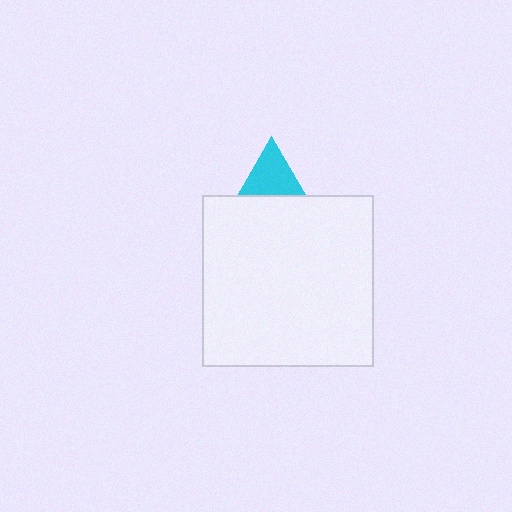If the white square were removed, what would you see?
You would see the complete cyan triangle.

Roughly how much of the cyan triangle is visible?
A small part of it is visible (roughly 33%).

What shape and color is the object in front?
The object in front is a white square.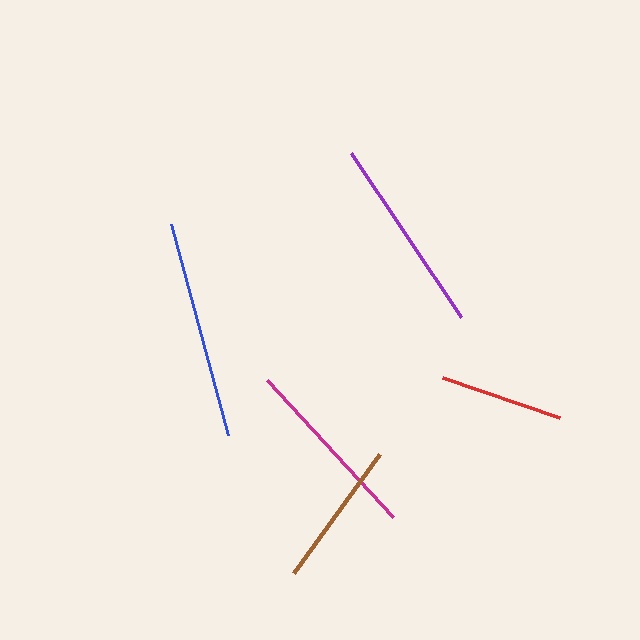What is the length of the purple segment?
The purple segment is approximately 198 pixels long.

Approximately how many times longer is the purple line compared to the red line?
The purple line is approximately 1.6 times the length of the red line.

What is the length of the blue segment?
The blue segment is approximately 219 pixels long.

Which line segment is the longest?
The blue line is the longest at approximately 219 pixels.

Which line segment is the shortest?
The red line is the shortest at approximately 123 pixels.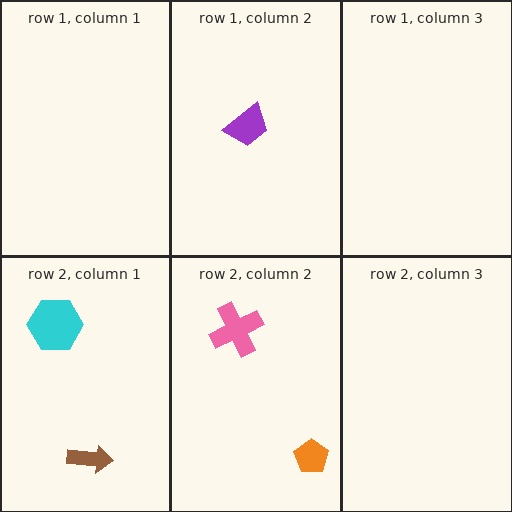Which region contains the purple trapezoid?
The row 1, column 2 region.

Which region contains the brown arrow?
The row 2, column 1 region.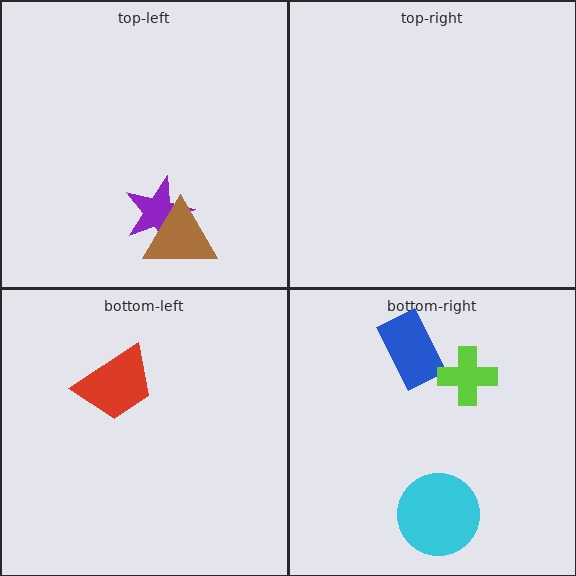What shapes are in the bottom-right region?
The blue rectangle, the cyan circle, the lime cross.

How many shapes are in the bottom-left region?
1.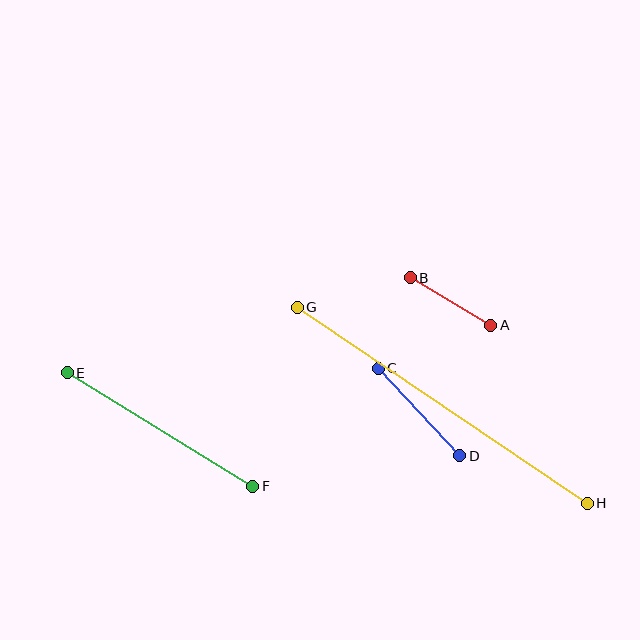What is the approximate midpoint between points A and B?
The midpoint is at approximately (450, 301) pixels.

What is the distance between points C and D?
The distance is approximately 120 pixels.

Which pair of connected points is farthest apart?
Points G and H are farthest apart.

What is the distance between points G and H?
The distance is approximately 350 pixels.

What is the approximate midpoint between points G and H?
The midpoint is at approximately (442, 405) pixels.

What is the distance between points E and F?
The distance is approximately 217 pixels.